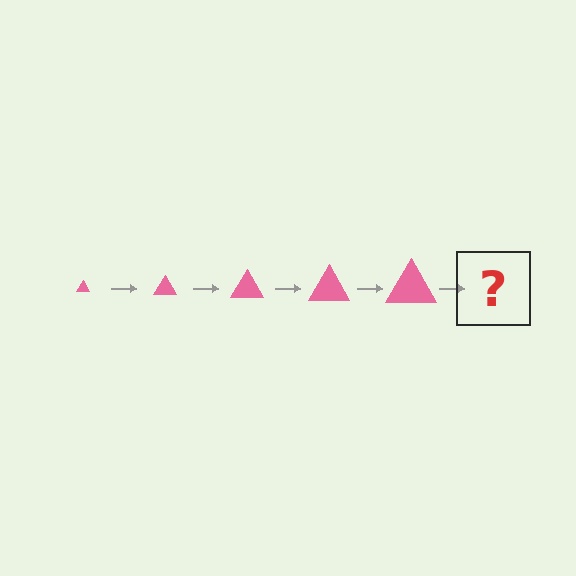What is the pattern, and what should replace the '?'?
The pattern is that the triangle gets progressively larger each step. The '?' should be a pink triangle, larger than the previous one.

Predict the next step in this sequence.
The next step is a pink triangle, larger than the previous one.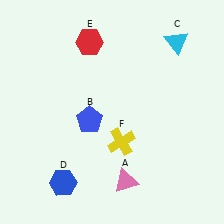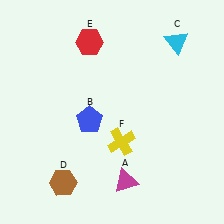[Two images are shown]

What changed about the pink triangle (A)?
In Image 1, A is pink. In Image 2, it changed to magenta.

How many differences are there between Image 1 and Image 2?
There are 2 differences between the two images.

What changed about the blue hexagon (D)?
In Image 1, D is blue. In Image 2, it changed to brown.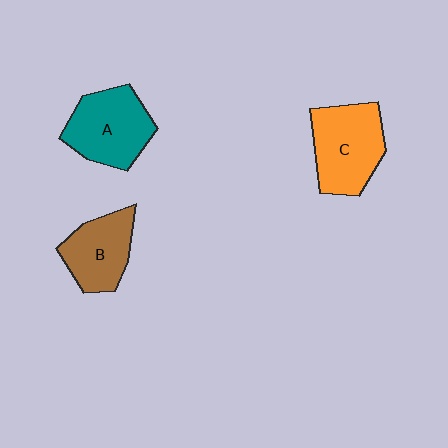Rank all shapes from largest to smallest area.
From largest to smallest: C (orange), A (teal), B (brown).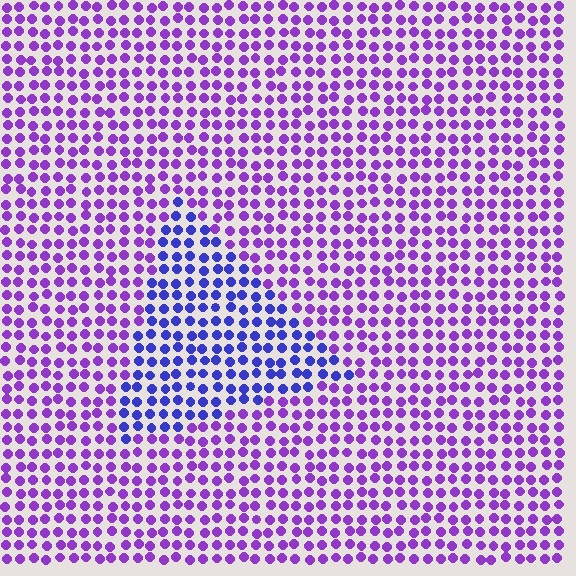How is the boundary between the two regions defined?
The boundary is defined purely by a slight shift in hue (about 38 degrees). Spacing, size, and orientation are identical on both sides.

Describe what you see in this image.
The image is filled with small purple elements in a uniform arrangement. A triangle-shaped region is visible where the elements are tinted to a slightly different hue, forming a subtle color boundary.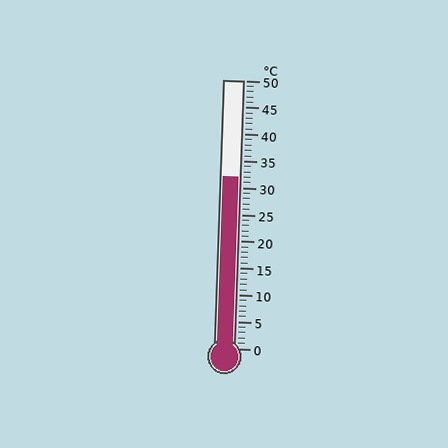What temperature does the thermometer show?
The thermometer shows approximately 32°C.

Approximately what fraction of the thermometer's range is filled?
The thermometer is filled to approximately 65% of its range.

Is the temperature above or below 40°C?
The temperature is below 40°C.